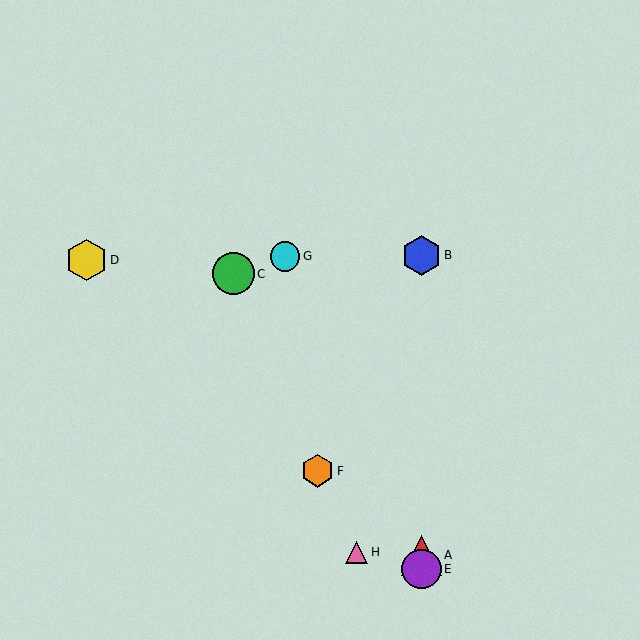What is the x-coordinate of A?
Object A is at x≈421.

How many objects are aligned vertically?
3 objects (A, B, E) are aligned vertically.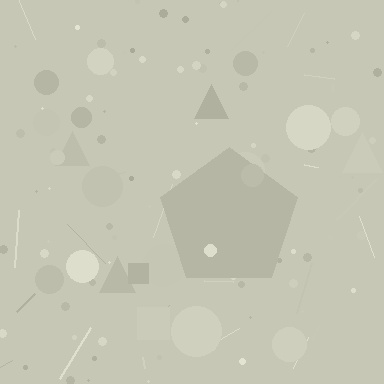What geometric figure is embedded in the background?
A pentagon is embedded in the background.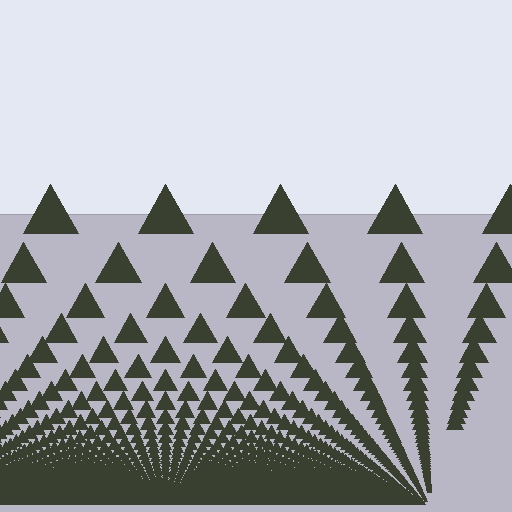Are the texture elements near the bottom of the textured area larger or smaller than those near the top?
Smaller. The gradient is inverted — elements near the bottom are smaller and denser.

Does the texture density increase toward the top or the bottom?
Density increases toward the bottom.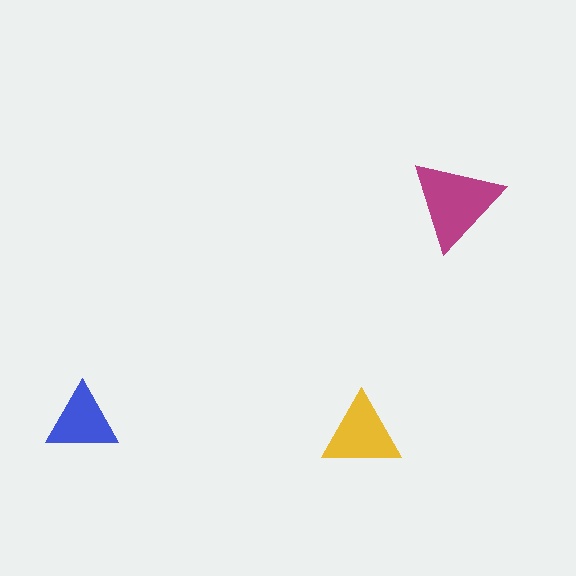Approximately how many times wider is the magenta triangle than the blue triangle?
About 1.5 times wider.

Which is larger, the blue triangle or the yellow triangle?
The yellow one.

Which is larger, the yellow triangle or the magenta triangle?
The magenta one.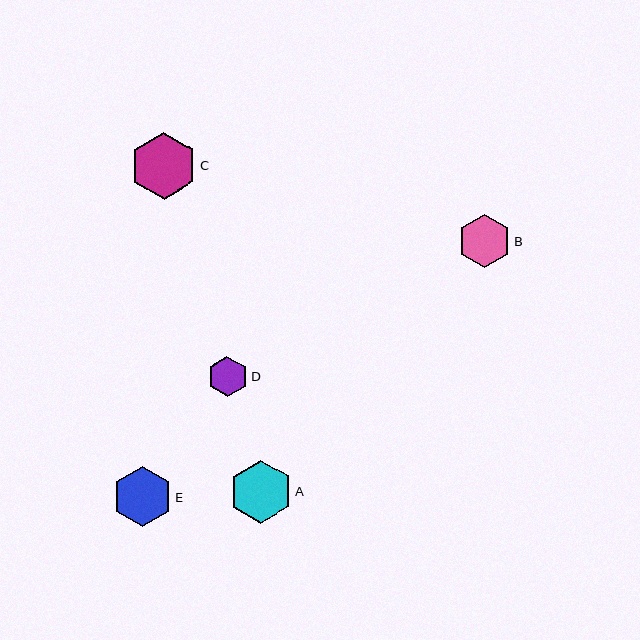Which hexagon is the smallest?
Hexagon D is the smallest with a size of approximately 40 pixels.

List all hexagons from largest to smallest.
From largest to smallest: C, A, E, B, D.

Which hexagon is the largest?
Hexagon C is the largest with a size of approximately 66 pixels.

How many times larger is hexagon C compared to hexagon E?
Hexagon C is approximately 1.1 times the size of hexagon E.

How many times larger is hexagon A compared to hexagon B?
Hexagon A is approximately 1.2 times the size of hexagon B.